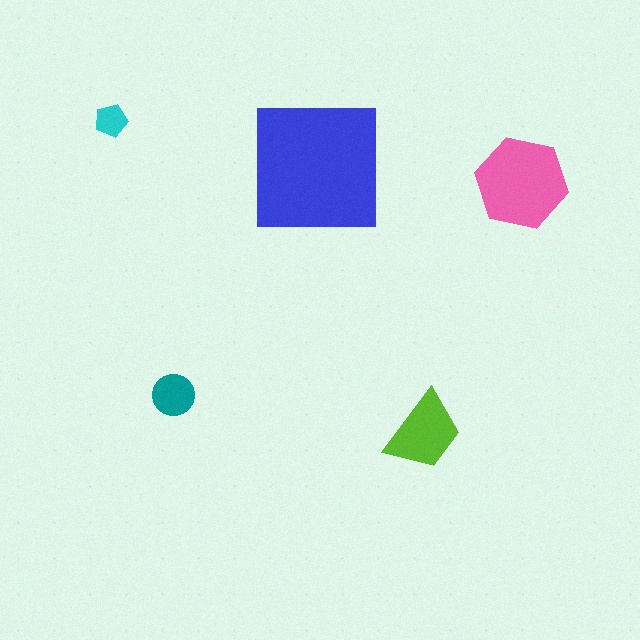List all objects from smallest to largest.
The cyan pentagon, the teal circle, the lime trapezoid, the pink hexagon, the blue square.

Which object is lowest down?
The lime trapezoid is bottommost.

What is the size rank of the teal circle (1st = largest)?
4th.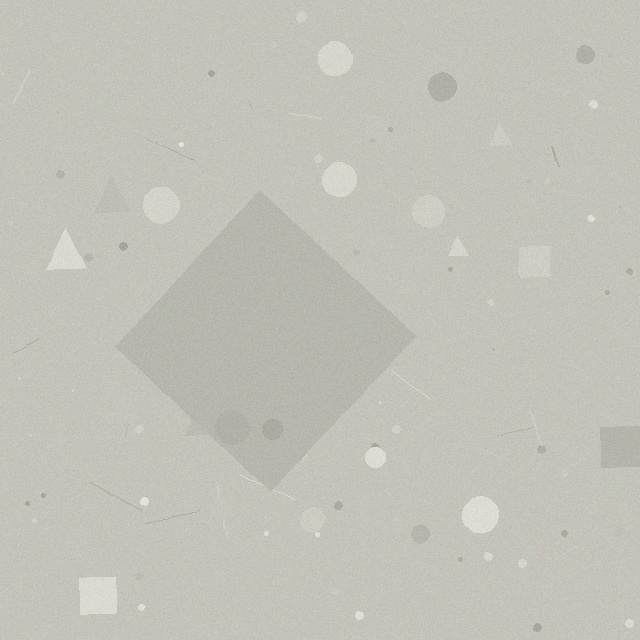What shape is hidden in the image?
A diamond is hidden in the image.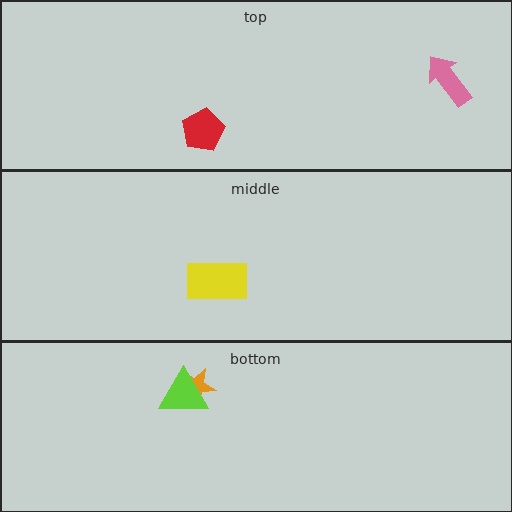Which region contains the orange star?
The bottom region.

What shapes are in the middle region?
The yellow rectangle.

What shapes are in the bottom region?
The orange star, the lime triangle.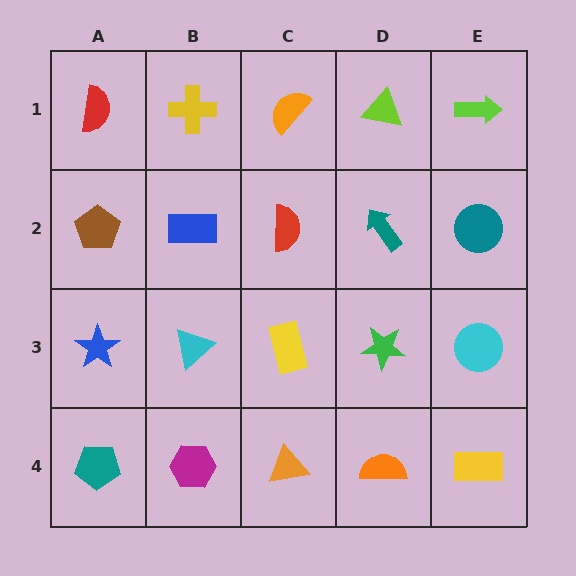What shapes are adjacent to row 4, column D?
A green star (row 3, column D), an orange triangle (row 4, column C), a yellow rectangle (row 4, column E).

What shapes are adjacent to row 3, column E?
A teal circle (row 2, column E), a yellow rectangle (row 4, column E), a green star (row 3, column D).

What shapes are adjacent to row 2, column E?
A lime arrow (row 1, column E), a cyan circle (row 3, column E), a teal arrow (row 2, column D).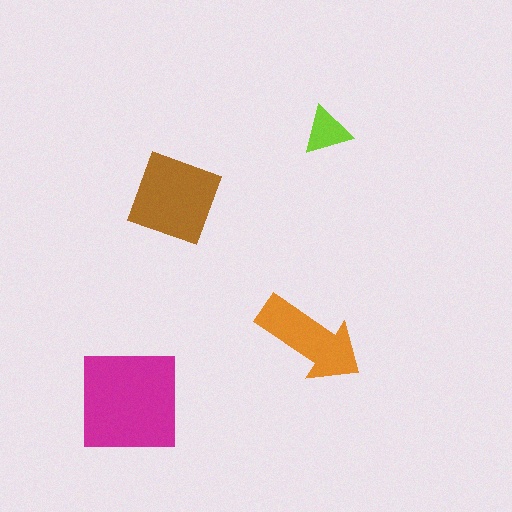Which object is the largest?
The magenta square.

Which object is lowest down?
The magenta square is bottommost.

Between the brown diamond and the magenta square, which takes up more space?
The magenta square.